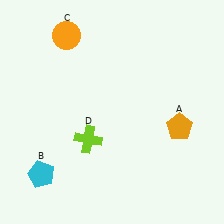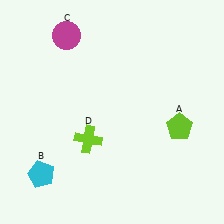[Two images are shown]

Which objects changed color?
A changed from orange to lime. C changed from orange to magenta.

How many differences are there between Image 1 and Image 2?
There are 2 differences between the two images.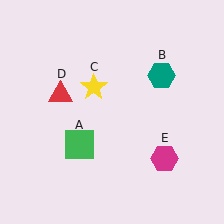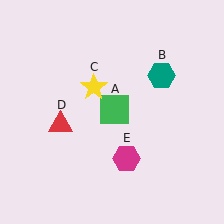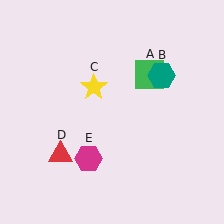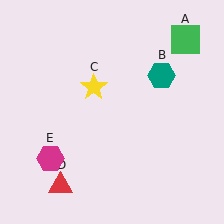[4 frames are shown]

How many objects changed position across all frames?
3 objects changed position: green square (object A), red triangle (object D), magenta hexagon (object E).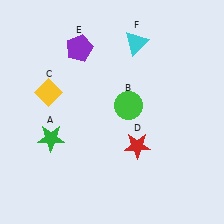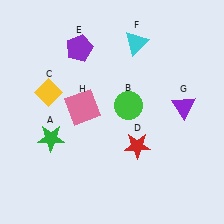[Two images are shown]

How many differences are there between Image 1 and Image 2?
There are 2 differences between the two images.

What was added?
A purple triangle (G), a pink square (H) were added in Image 2.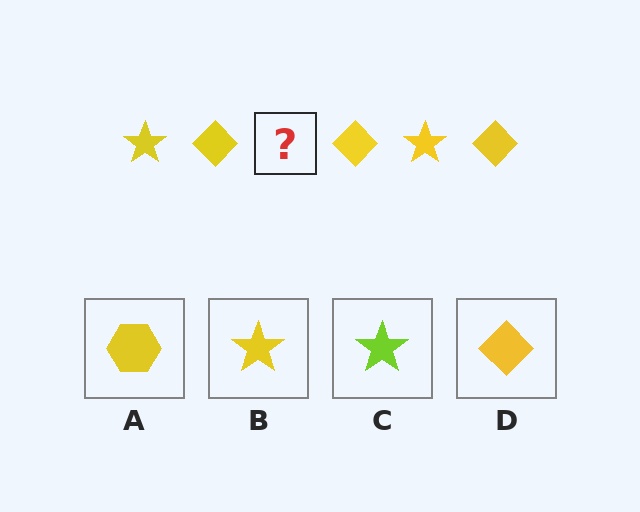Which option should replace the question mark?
Option B.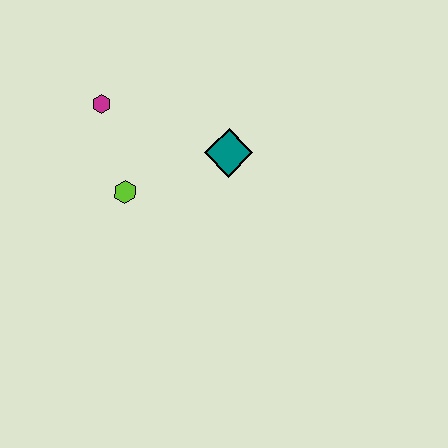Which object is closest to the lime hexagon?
The magenta hexagon is closest to the lime hexagon.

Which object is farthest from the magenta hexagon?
The teal diamond is farthest from the magenta hexagon.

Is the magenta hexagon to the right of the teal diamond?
No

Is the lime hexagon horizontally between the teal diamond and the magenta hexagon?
Yes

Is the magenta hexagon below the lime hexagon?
No